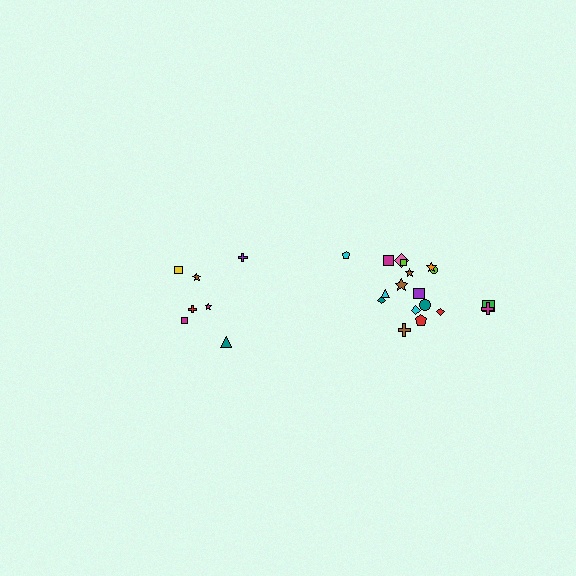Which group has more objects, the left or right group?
The right group.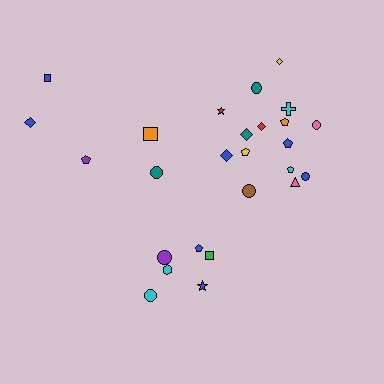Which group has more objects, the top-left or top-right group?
The top-right group.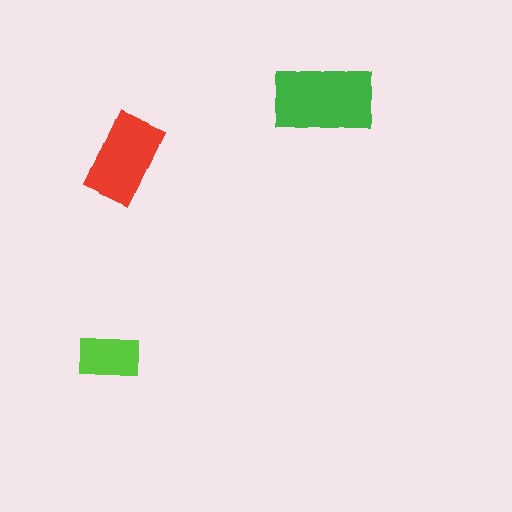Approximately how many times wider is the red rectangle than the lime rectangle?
About 1.5 times wider.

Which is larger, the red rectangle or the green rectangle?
The green one.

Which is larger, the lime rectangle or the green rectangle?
The green one.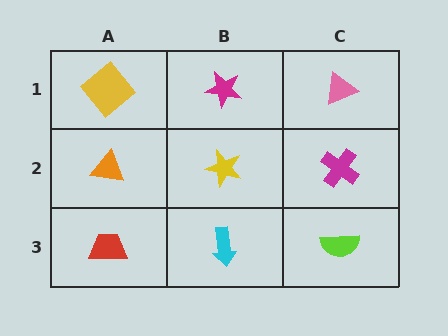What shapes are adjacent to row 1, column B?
A yellow star (row 2, column B), a yellow diamond (row 1, column A), a pink triangle (row 1, column C).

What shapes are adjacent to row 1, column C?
A magenta cross (row 2, column C), a magenta star (row 1, column B).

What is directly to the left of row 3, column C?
A cyan arrow.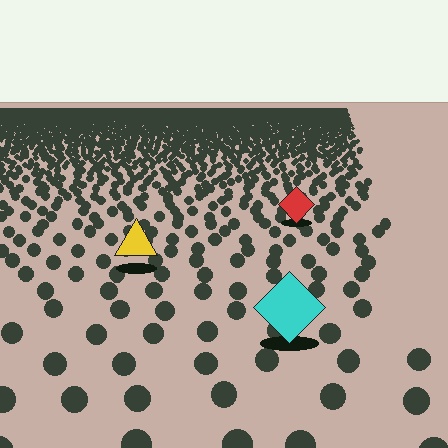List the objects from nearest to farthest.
From nearest to farthest: the cyan diamond, the yellow triangle, the red diamond.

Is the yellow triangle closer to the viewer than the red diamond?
Yes. The yellow triangle is closer — you can tell from the texture gradient: the ground texture is coarser near it.